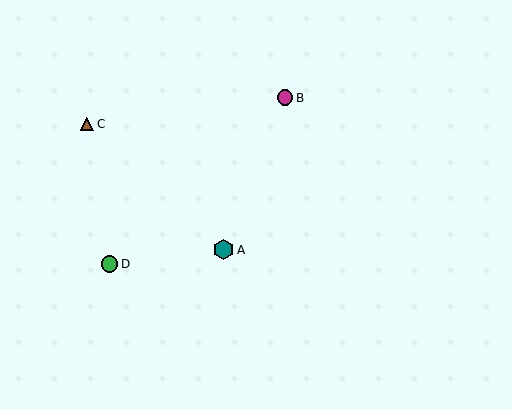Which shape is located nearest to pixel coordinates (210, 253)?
The teal hexagon (labeled A) at (223, 250) is nearest to that location.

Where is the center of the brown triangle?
The center of the brown triangle is at (87, 124).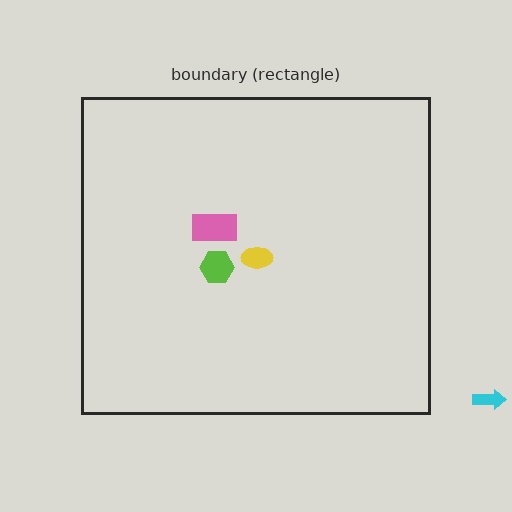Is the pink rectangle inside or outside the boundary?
Inside.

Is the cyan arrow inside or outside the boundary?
Outside.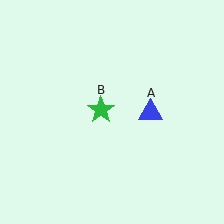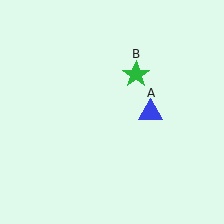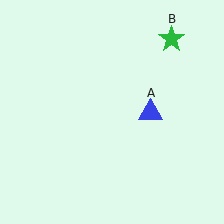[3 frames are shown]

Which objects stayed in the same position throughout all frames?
Blue triangle (object A) remained stationary.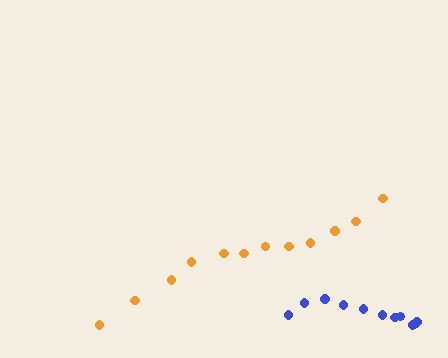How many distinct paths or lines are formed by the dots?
There are 2 distinct paths.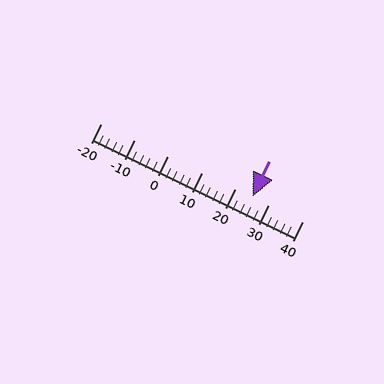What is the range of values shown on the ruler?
The ruler shows values from -20 to 40.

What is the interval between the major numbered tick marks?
The major tick marks are spaced 10 units apart.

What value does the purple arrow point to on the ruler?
The purple arrow points to approximately 25.